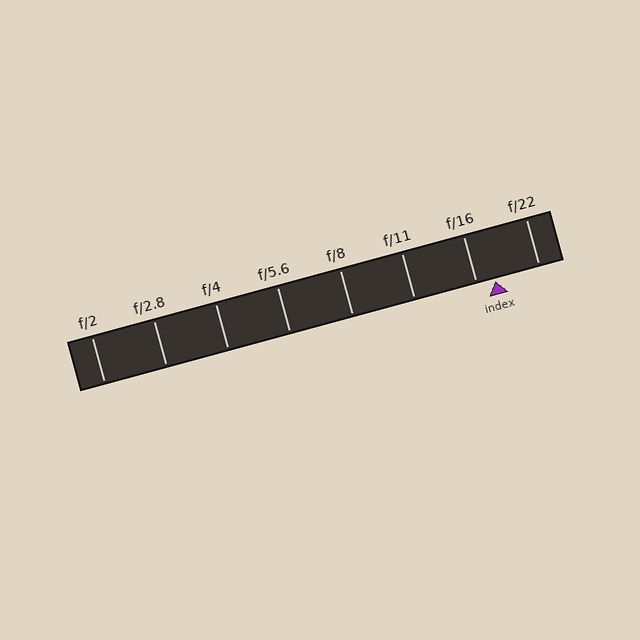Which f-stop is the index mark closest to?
The index mark is closest to f/16.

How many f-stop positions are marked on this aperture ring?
There are 8 f-stop positions marked.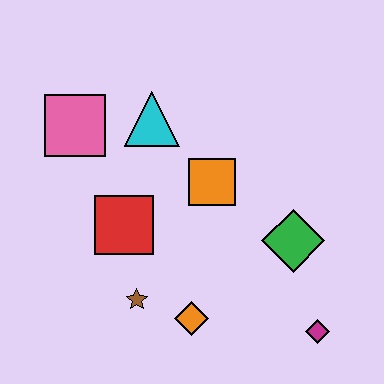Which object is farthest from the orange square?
The magenta diamond is farthest from the orange square.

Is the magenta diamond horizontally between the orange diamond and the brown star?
No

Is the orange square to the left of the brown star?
No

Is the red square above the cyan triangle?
No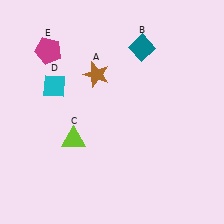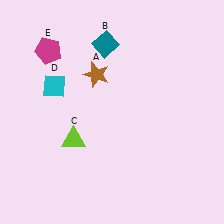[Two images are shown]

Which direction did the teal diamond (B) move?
The teal diamond (B) moved left.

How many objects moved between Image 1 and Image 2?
1 object moved between the two images.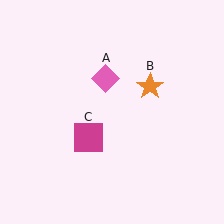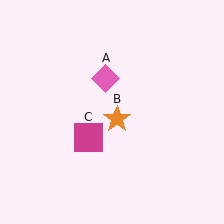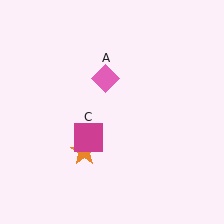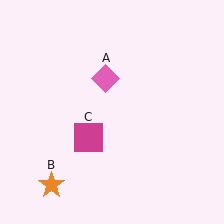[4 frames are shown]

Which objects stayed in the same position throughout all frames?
Pink diamond (object A) and magenta square (object C) remained stationary.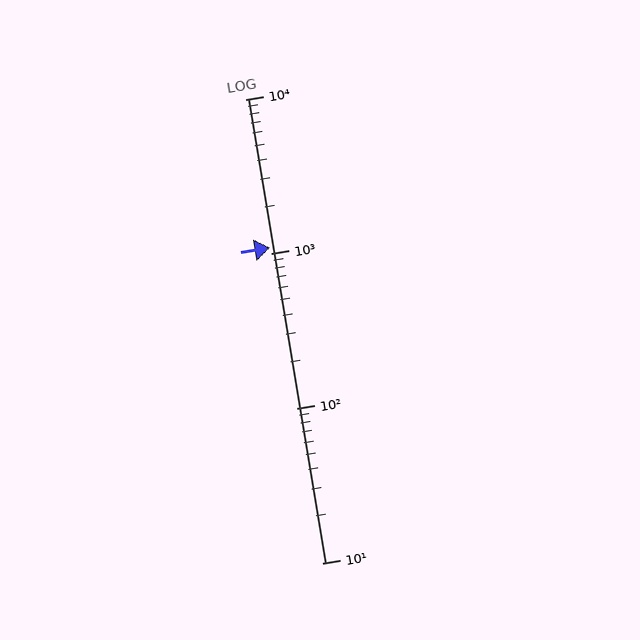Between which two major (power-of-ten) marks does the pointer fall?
The pointer is between 1000 and 10000.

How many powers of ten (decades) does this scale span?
The scale spans 3 decades, from 10 to 10000.